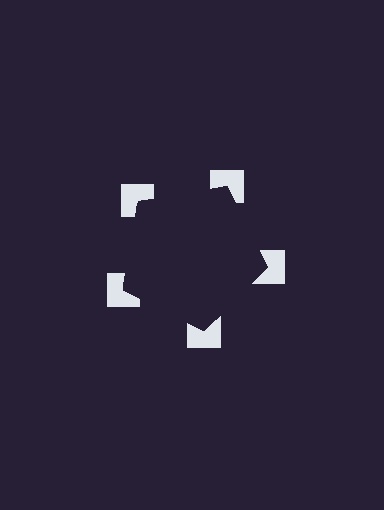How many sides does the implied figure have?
5 sides.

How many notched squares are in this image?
There are 5 — one at each vertex of the illusory pentagon.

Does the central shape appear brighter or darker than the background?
It typically appears slightly darker than the background, even though no actual brightness change is drawn.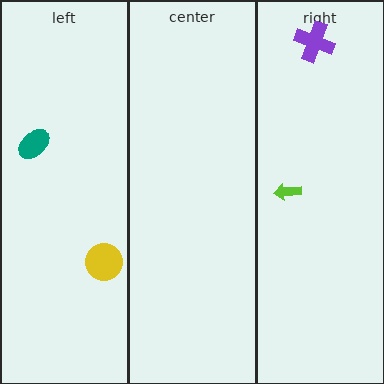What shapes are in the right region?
The purple cross, the lime arrow.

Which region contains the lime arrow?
The right region.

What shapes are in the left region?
The yellow circle, the teal ellipse.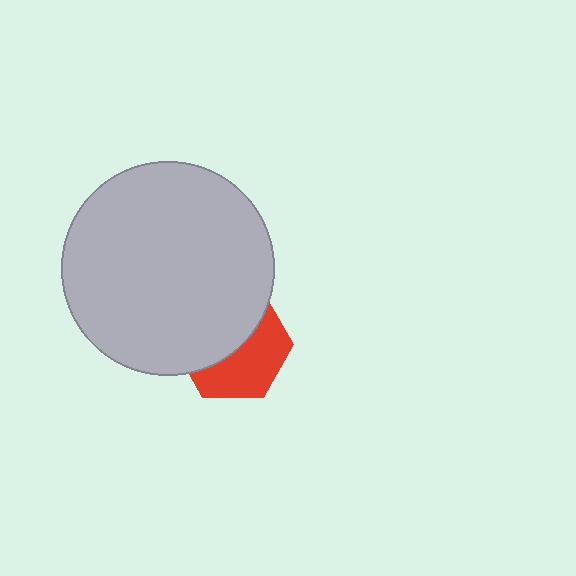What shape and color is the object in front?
The object in front is a light gray circle.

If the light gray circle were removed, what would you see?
You would see the complete red hexagon.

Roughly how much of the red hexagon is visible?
About half of it is visible (roughly 47%).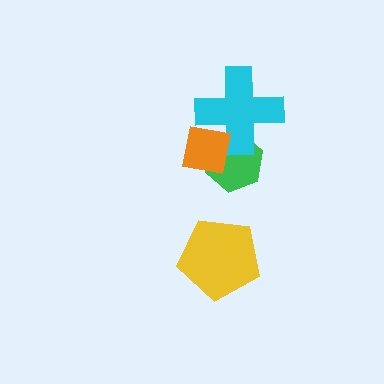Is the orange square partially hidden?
No, no other shape covers it.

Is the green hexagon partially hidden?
Yes, it is partially covered by another shape.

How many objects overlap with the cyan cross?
2 objects overlap with the cyan cross.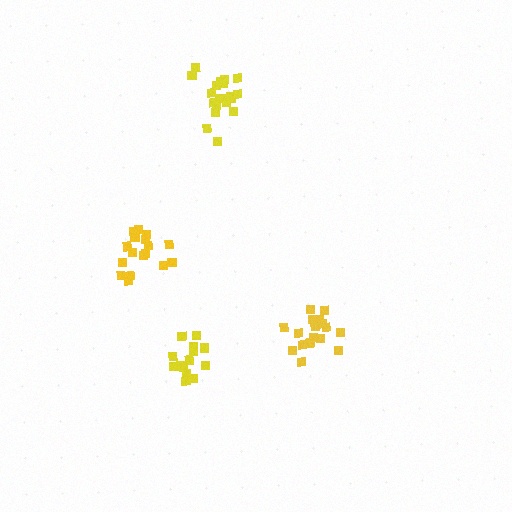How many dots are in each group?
Group 1: 20 dots, Group 2: 17 dots, Group 3: 20 dots, Group 4: 15 dots (72 total).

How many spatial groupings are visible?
There are 4 spatial groupings.